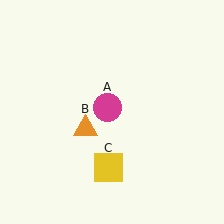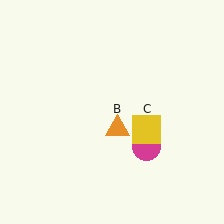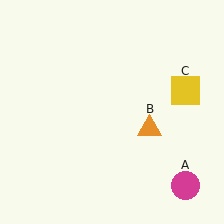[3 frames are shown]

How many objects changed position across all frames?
3 objects changed position: magenta circle (object A), orange triangle (object B), yellow square (object C).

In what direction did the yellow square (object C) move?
The yellow square (object C) moved up and to the right.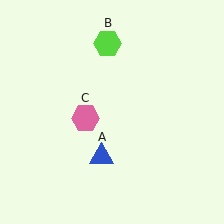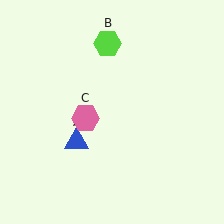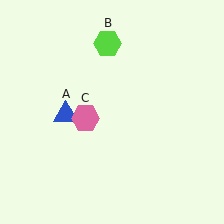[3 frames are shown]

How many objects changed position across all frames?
1 object changed position: blue triangle (object A).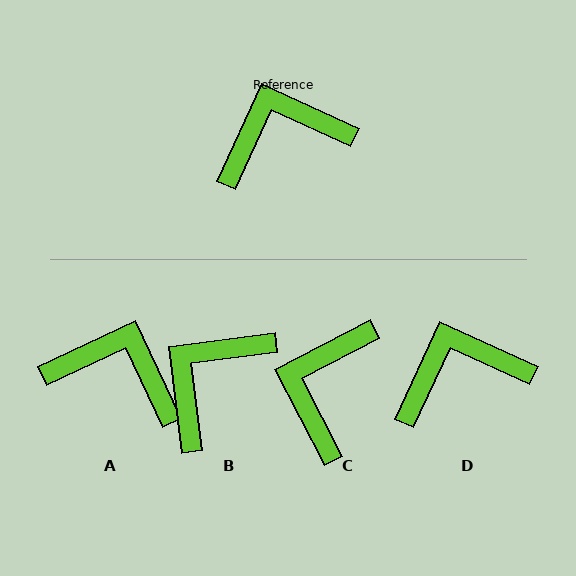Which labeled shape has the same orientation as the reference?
D.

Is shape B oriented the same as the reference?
No, it is off by about 32 degrees.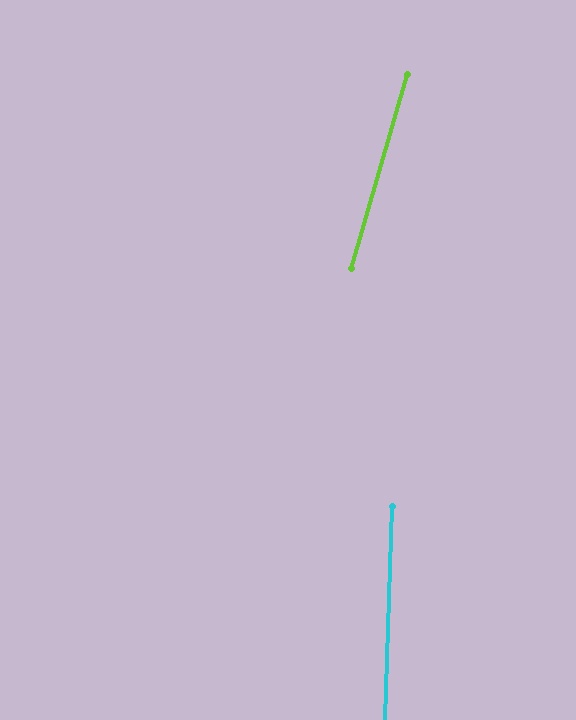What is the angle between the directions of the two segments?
Approximately 14 degrees.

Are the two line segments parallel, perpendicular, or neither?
Neither parallel nor perpendicular — they differ by about 14°.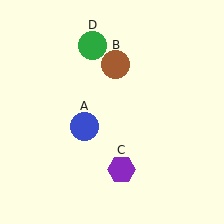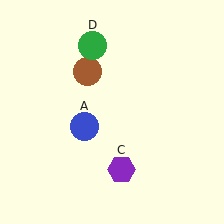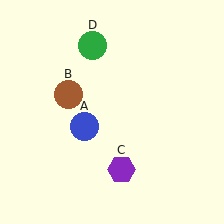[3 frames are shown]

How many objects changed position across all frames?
1 object changed position: brown circle (object B).